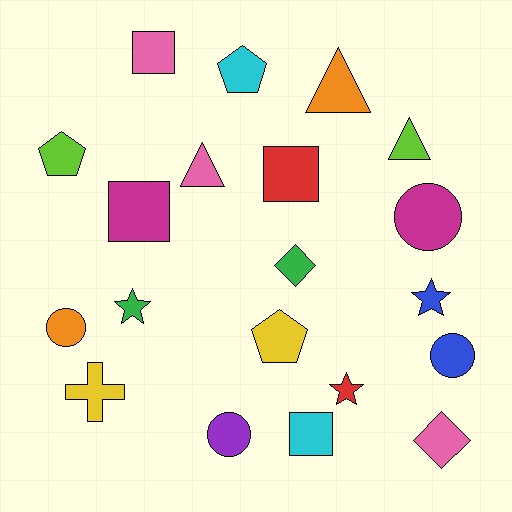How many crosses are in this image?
There is 1 cross.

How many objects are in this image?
There are 20 objects.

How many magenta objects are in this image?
There are 2 magenta objects.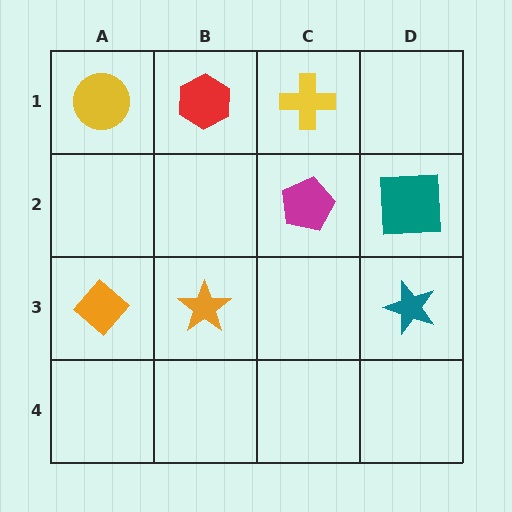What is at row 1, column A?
A yellow circle.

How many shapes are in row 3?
3 shapes.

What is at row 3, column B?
An orange star.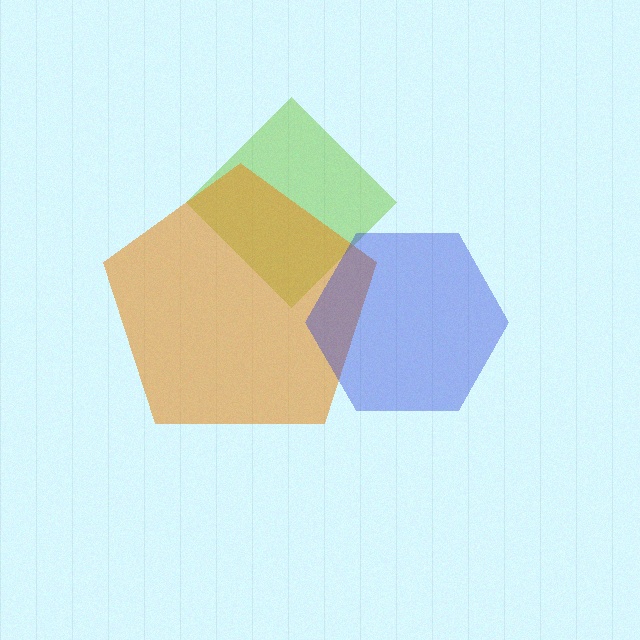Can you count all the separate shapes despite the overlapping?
Yes, there are 3 separate shapes.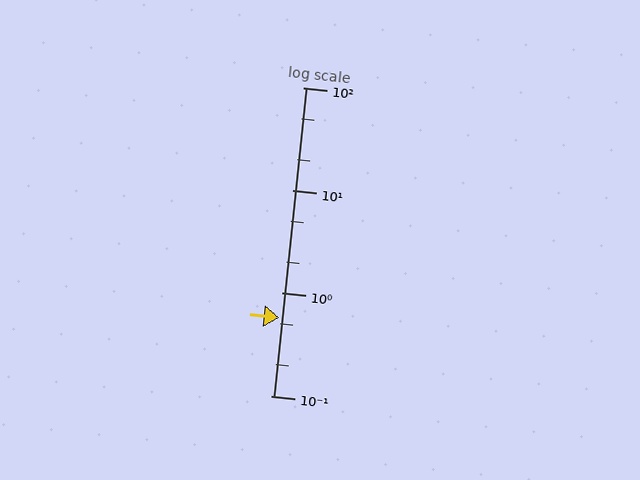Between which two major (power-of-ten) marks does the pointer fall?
The pointer is between 0.1 and 1.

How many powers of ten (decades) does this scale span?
The scale spans 3 decades, from 0.1 to 100.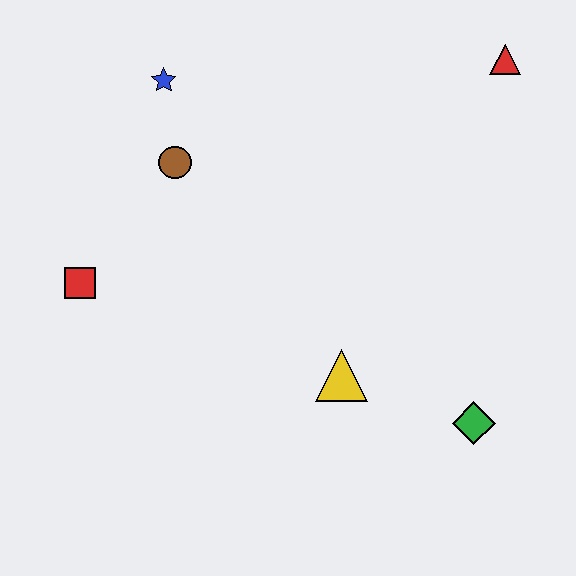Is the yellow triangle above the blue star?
No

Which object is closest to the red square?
The brown circle is closest to the red square.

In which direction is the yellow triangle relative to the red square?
The yellow triangle is to the right of the red square.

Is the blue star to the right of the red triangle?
No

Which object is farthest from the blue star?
The green diamond is farthest from the blue star.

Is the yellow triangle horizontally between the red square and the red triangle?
Yes